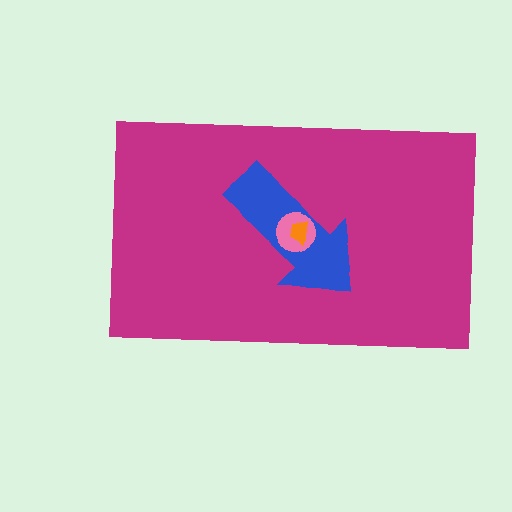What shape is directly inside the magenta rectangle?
The blue arrow.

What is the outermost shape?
The magenta rectangle.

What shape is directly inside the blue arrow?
The pink circle.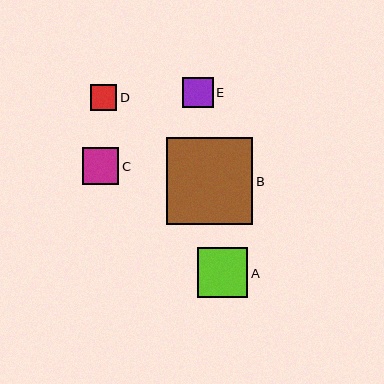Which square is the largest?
Square B is the largest with a size of approximately 87 pixels.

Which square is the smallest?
Square D is the smallest with a size of approximately 26 pixels.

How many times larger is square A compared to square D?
Square A is approximately 1.9 times the size of square D.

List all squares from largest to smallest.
From largest to smallest: B, A, C, E, D.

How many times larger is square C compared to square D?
Square C is approximately 1.4 times the size of square D.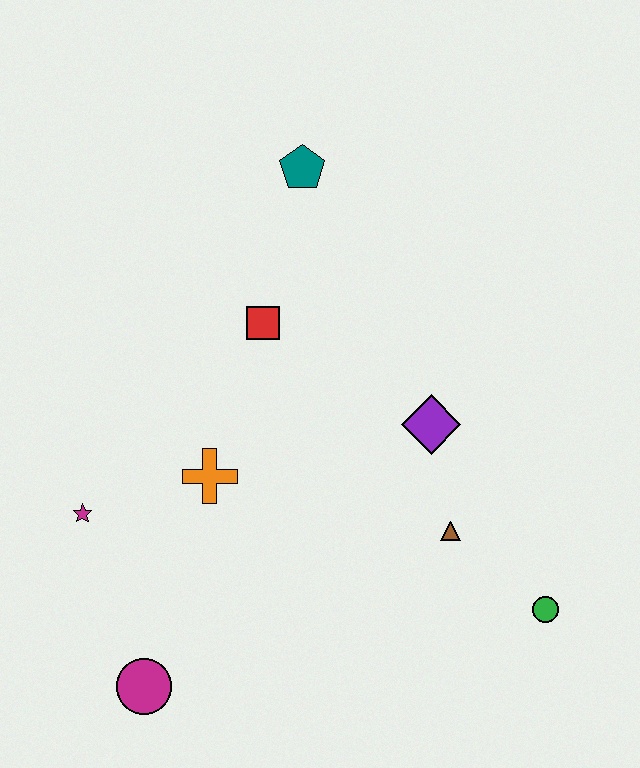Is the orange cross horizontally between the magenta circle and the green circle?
Yes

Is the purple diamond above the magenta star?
Yes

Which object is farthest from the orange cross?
The green circle is farthest from the orange cross.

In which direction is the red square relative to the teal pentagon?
The red square is below the teal pentagon.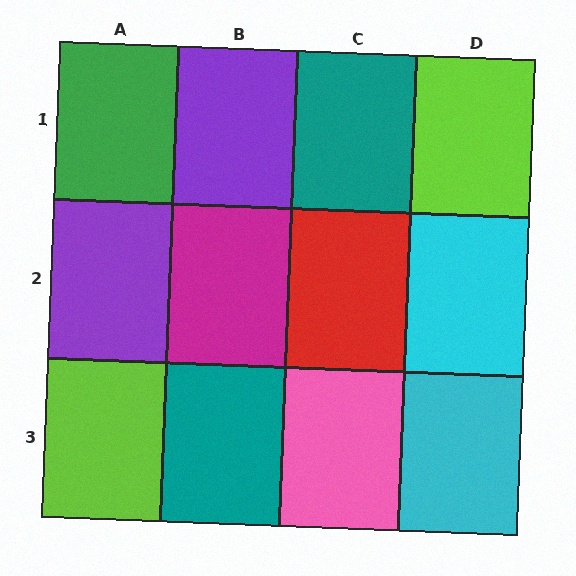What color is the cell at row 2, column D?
Cyan.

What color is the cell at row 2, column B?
Magenta.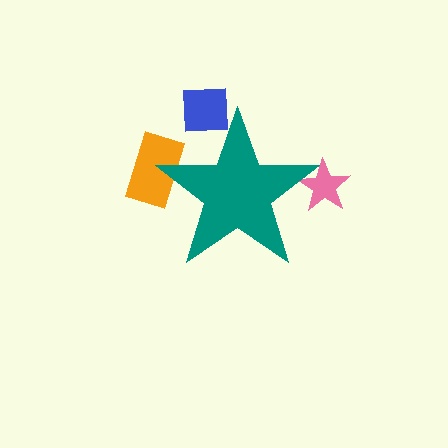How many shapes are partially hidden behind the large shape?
3 shapes are partially hidden.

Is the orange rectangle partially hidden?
Yes, the orange rectangle is partially hidden behind the teal star.